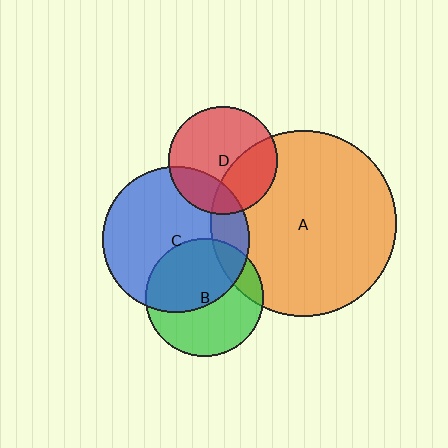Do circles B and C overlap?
Yes.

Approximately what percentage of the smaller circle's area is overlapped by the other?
Approximately 50%.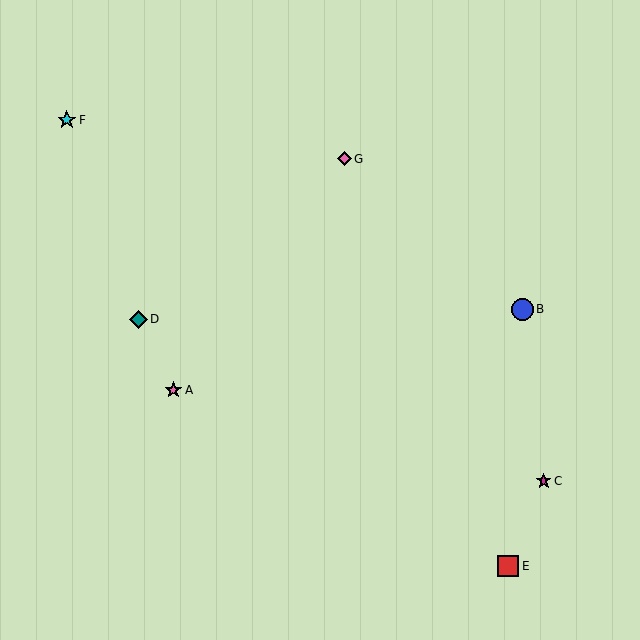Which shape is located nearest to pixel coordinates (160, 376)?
The pink star (labeled A) at (173, 390) is nearest to that location.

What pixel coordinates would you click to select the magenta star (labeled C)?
Click at (544, 481) to select the magenta star C.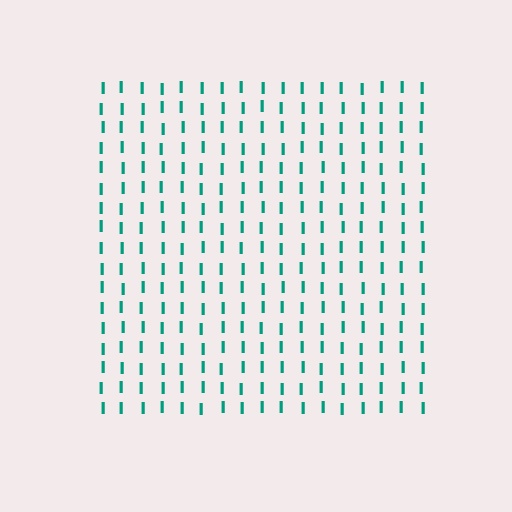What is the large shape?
The large shape is a square.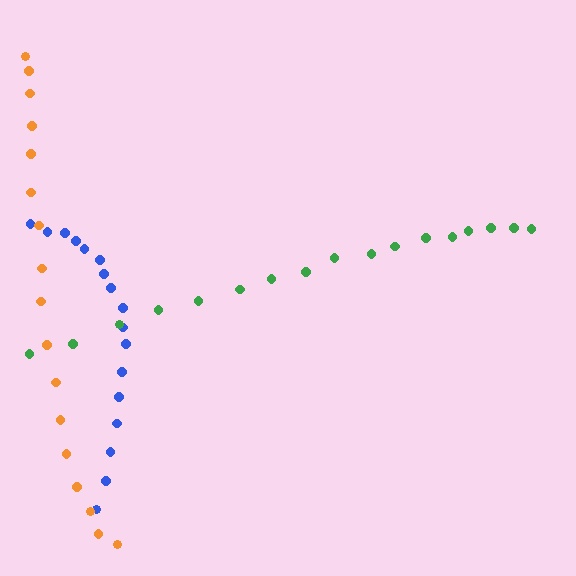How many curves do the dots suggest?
There are 3 distinct paths.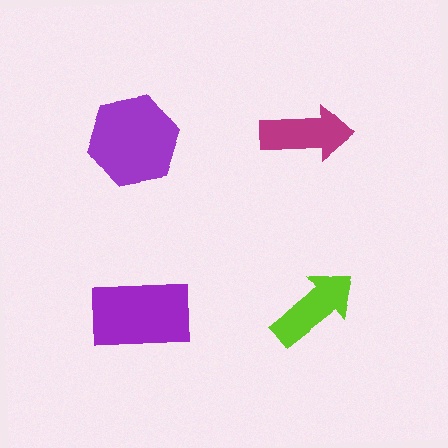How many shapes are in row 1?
2 shapes.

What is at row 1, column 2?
A magenta arrow.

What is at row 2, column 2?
A lime arrow.